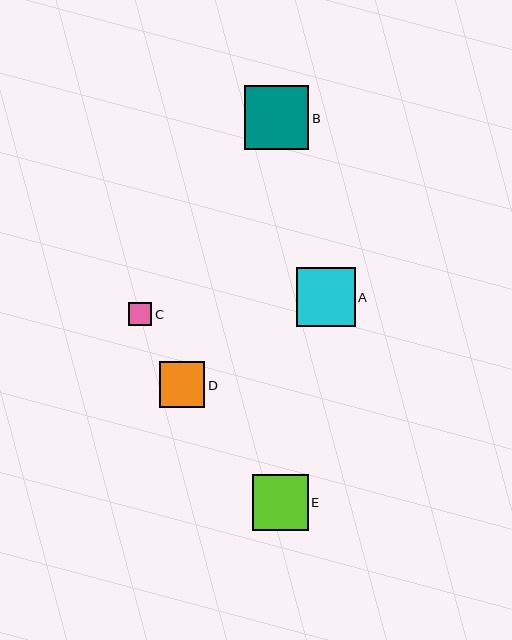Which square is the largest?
Square B is the largest with a size of approximately 64 pixels.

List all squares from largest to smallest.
From largest to smallest: B, A, E, D, C.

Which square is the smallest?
Square C is the smallest with a size of approximately 23 pixels.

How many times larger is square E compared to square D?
Square E is approximately 1.2 times the size of square D.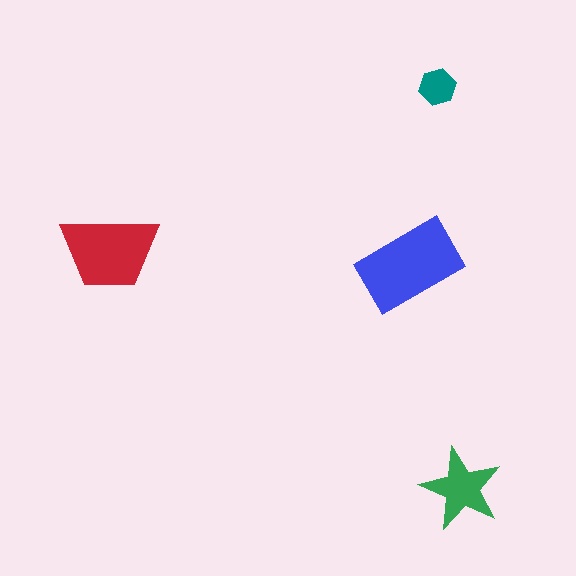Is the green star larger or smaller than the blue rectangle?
Smaller.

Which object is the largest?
The blue rectangle.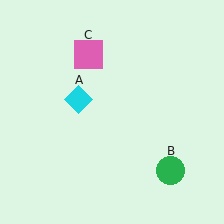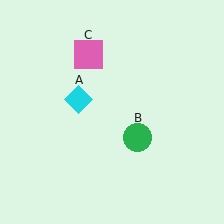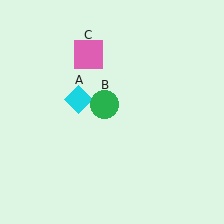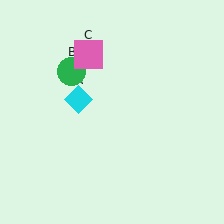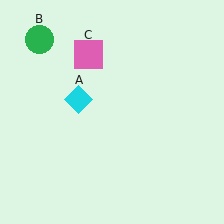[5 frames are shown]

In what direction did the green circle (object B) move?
The green circle (object B) moved up and to the left.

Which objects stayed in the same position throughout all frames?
Cyan diamond (object A) and pink square (object C) remained stationary.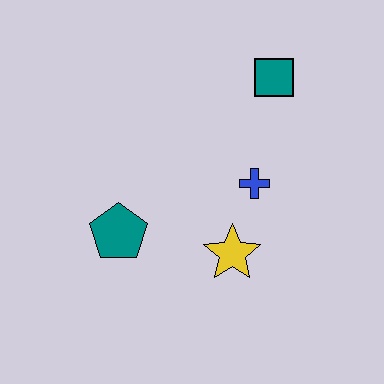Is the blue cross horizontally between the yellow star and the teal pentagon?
No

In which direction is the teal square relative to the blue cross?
The teal square is above the blue cross.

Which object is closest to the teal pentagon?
The yellow star is closest to the teal pentagon.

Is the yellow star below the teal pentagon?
Yes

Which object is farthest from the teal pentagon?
The teal square is farthest from the teal pentagon.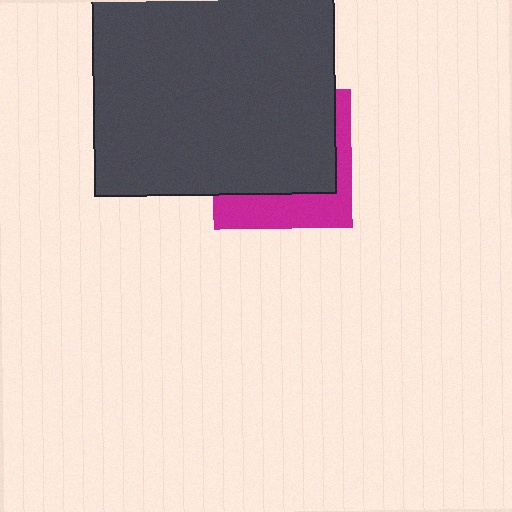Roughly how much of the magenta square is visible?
A small part of it is visible (roughly 33%).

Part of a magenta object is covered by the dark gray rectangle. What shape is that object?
It is a square.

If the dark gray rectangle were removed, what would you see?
You would see the complete magenta square.